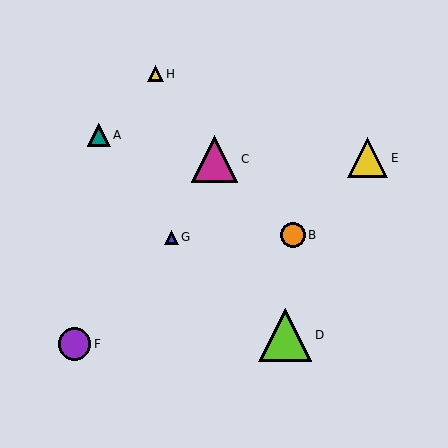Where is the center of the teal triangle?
The center of the teal triangle is at (99, 135).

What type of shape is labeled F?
Shape F is a purple circle.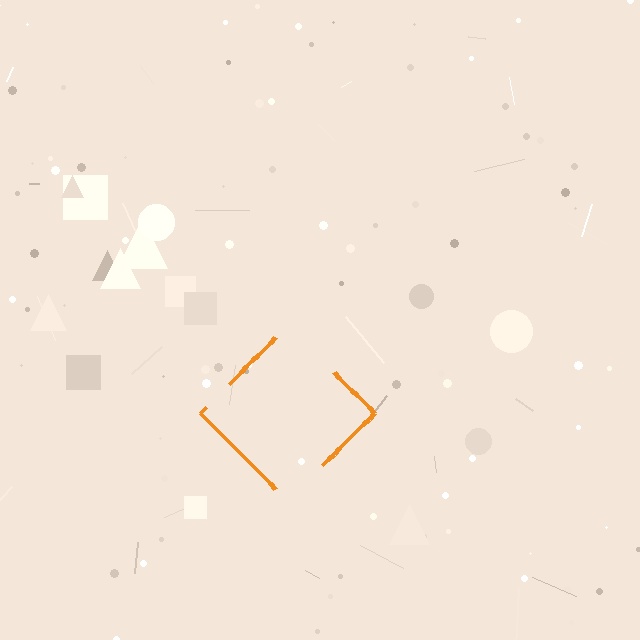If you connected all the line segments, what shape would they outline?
They would outline a diamond.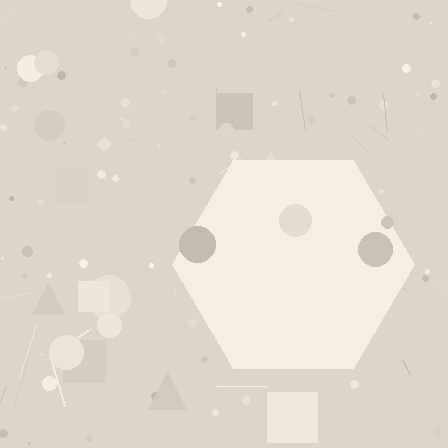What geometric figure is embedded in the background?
A hexagon is embedded in the background.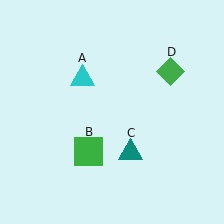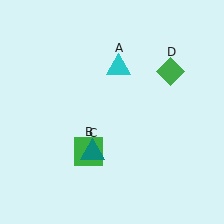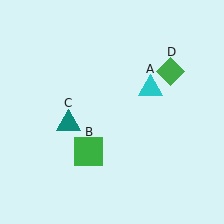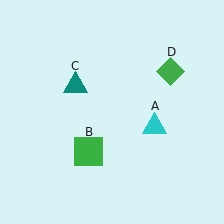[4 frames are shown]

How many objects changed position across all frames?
2 objects changed position: cyan triangle (object A), teal triangle (object C).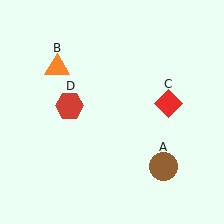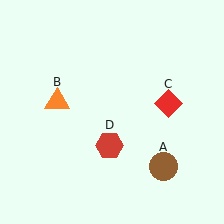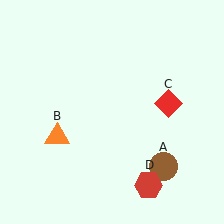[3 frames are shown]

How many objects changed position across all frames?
2 objects changed position: orange triangle (object B), red hexagon (object D).